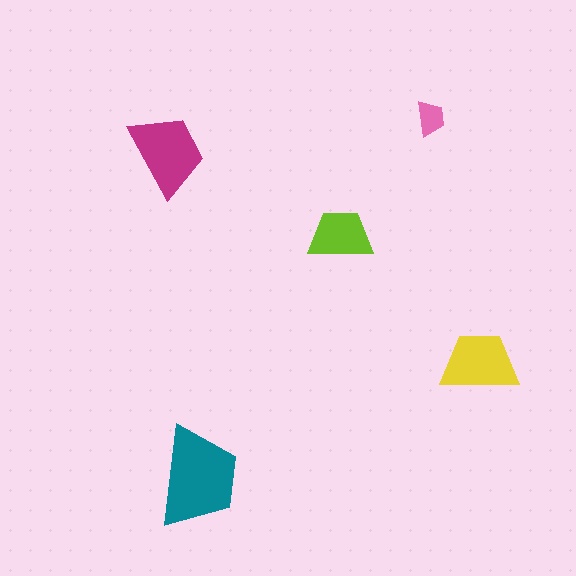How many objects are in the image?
There are 5 objects in the image.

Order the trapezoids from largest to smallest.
the teal one, the magenta one, the yellow one, the lime one, the pink one.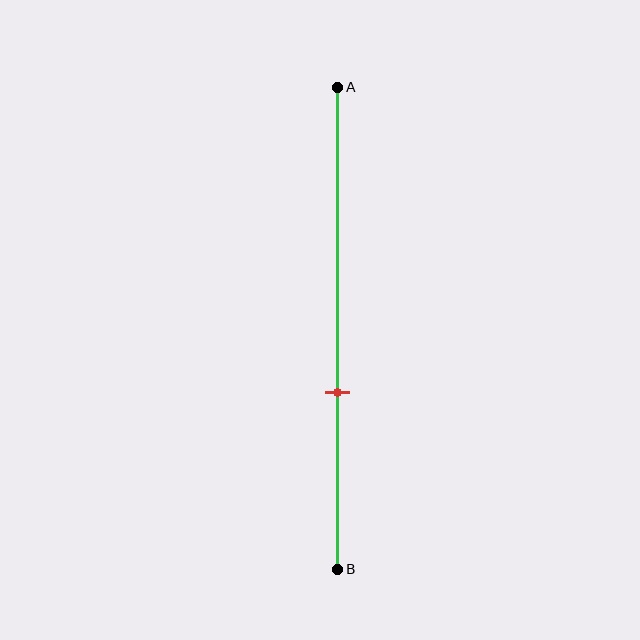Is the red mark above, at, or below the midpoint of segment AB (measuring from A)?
The red mark is below the midpoint of segment AB.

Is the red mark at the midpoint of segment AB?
No, the mark is at about 65% from A, not at the 50% midpoint.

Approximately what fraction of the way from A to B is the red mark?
The red mark is approximately 65% of the way from A to B.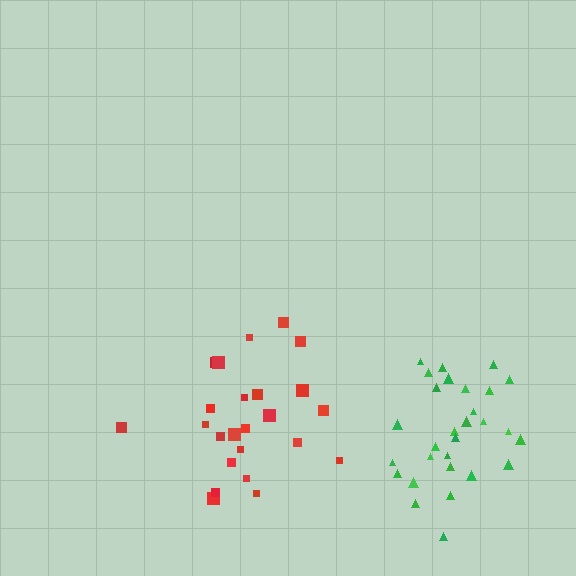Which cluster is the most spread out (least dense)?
Red.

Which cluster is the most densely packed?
Green.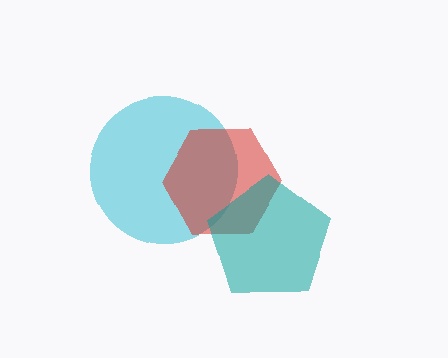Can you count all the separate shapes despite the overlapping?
Yes, there are 3 separate shapes.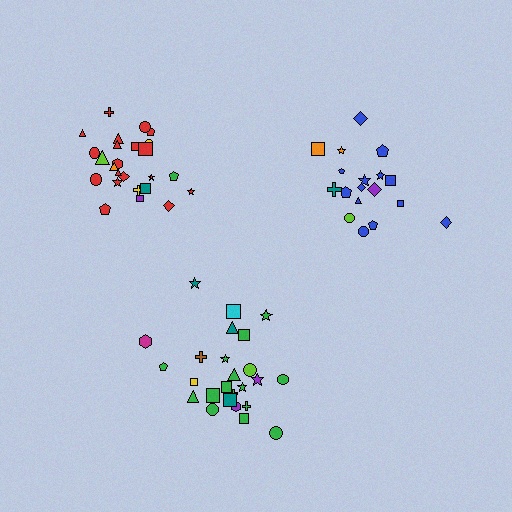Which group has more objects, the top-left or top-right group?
The top-left group.